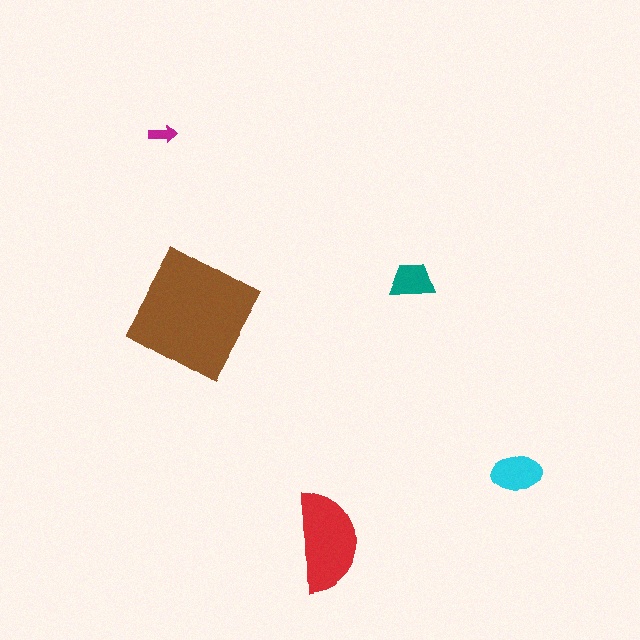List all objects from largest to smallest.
The brown square, the red semicircle, the cyan ellipse, the teal trapezoid, the magenta arrow.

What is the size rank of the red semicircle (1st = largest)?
2nd.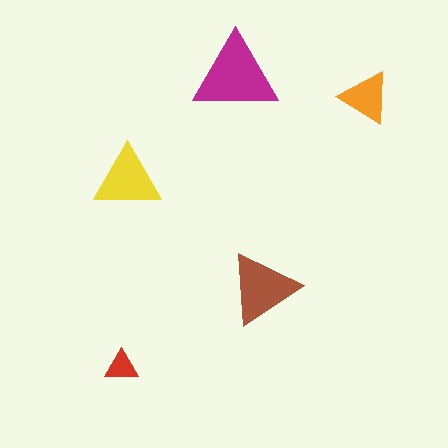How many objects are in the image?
There are 5 objects in the image.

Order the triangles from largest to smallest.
the magenta one, the brown one, the yellow one, the orange one, the red one.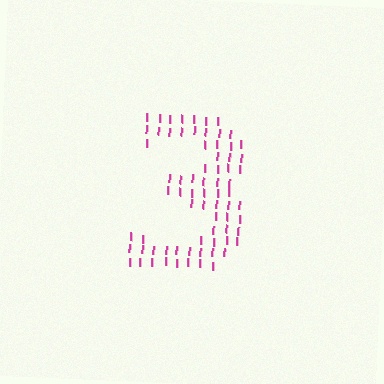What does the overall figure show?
The overall figure shows the digit 3.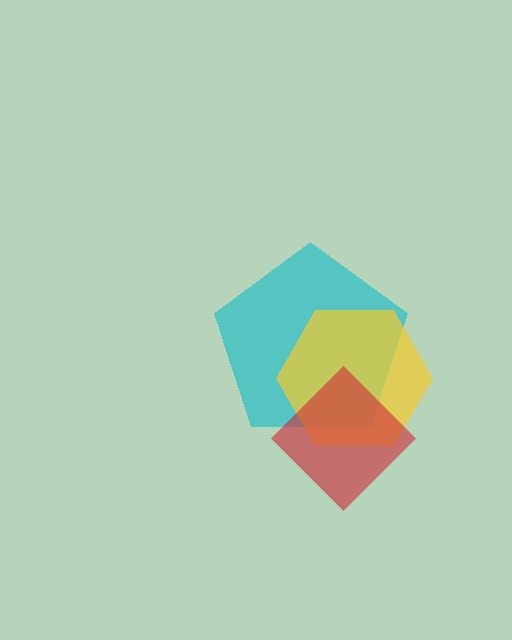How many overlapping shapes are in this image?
There are 3 overlapping shapes in the image.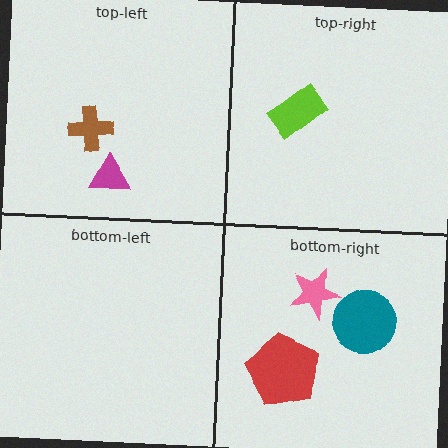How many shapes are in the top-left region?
2.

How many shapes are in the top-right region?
1.